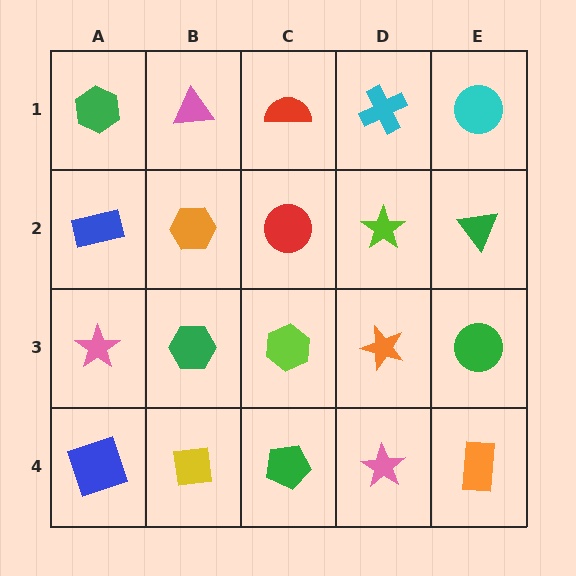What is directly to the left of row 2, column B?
A blue rectangle.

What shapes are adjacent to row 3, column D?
A lime star (row 2, column D), a pink star (row 4, column D), a lime hexagon (row 3, column C), a green circle (row 3, column E).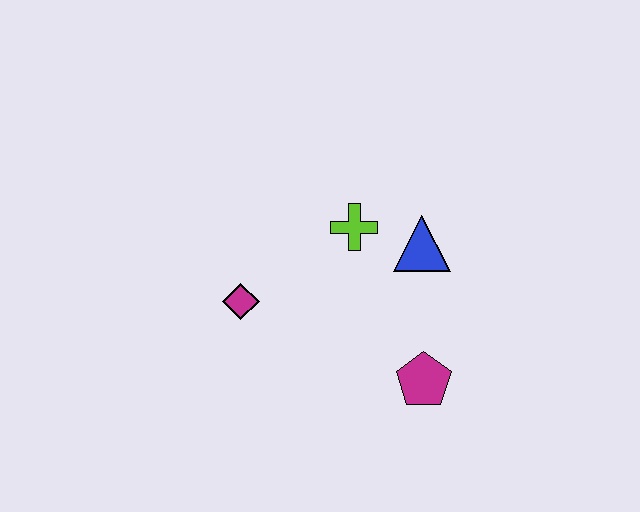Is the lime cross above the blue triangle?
Yes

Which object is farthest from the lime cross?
The magenta pentagon is farthest from the lime cross.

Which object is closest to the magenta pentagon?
The blue triangle is closest to the magenta pentagon.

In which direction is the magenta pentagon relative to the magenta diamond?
The magenta pentagon is to the right of the magenta diamond.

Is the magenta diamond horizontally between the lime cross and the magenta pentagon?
No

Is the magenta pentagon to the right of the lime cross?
Yes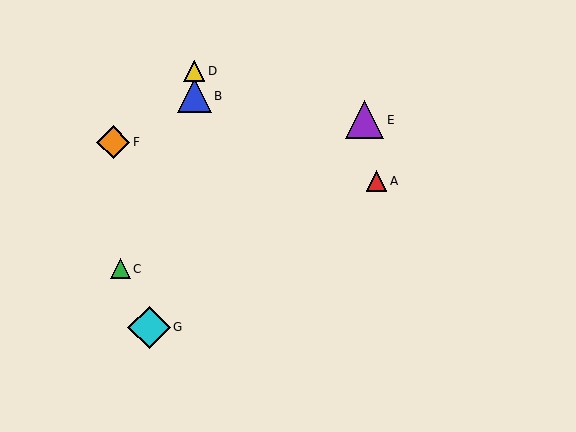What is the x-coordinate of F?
Object F is at x≈113.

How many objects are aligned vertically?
2 objects (B, D) are aligned vertically.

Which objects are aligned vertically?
Objects B, D are aligned vertically.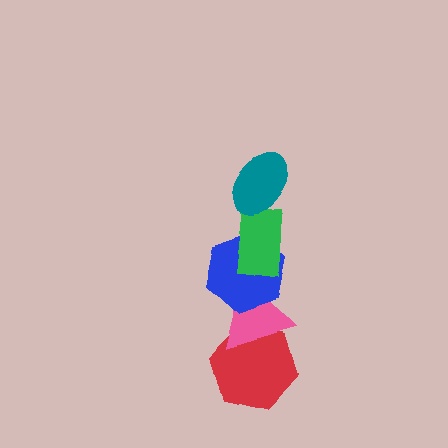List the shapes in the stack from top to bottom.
From top to bottom: the teal ellipse, the green rectangle, the blue hexagon, the pink triangle, the red hexagon.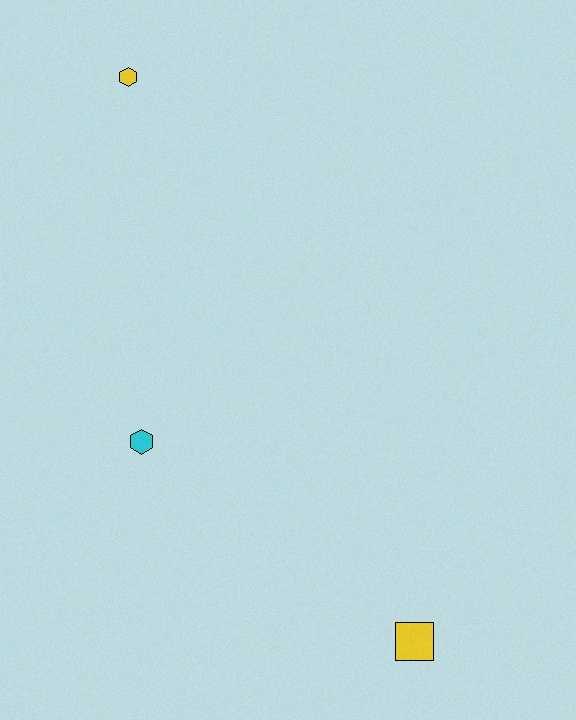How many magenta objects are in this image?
There are no magenta objects.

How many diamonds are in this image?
There are no diamonds.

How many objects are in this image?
There are 3 objects.